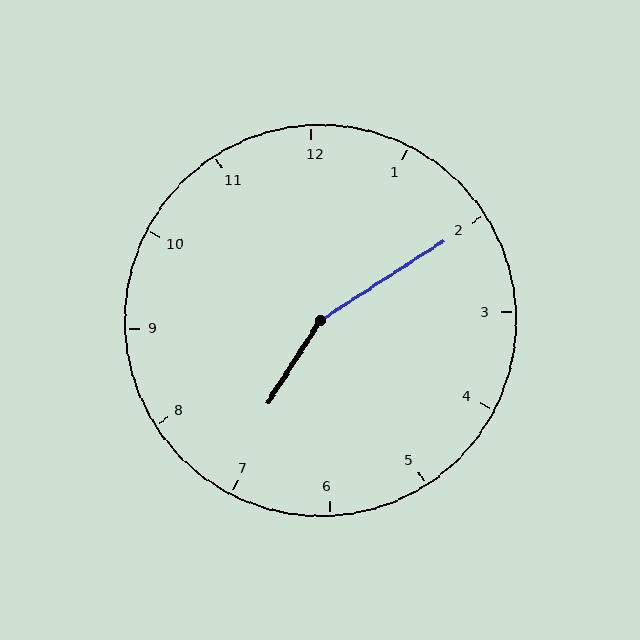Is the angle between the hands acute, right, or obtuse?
It is obtuse.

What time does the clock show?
7:10.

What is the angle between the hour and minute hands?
Approximately 155 degrees.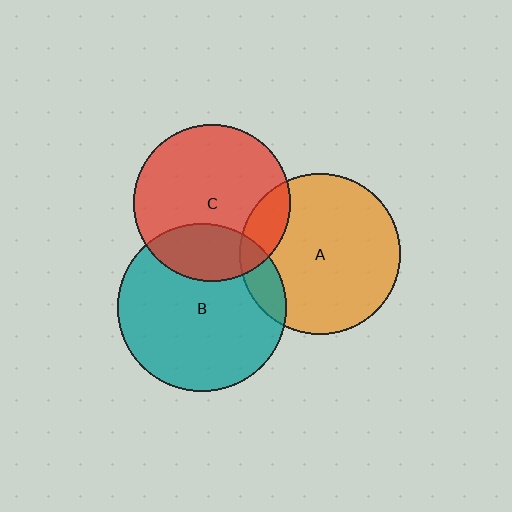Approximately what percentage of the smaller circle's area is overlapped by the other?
Approximately 25%.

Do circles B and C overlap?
Yes.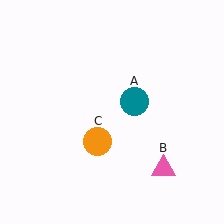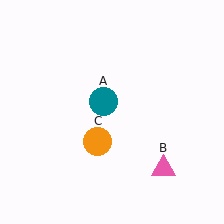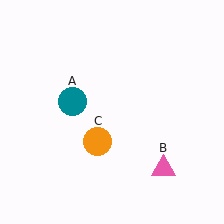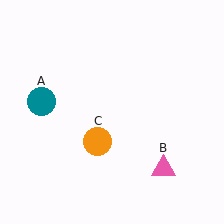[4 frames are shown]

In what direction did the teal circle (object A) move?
The teal circle (object A) moved left.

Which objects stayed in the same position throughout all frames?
Pink triangle (object B) and orange circle (object C) remained stationary.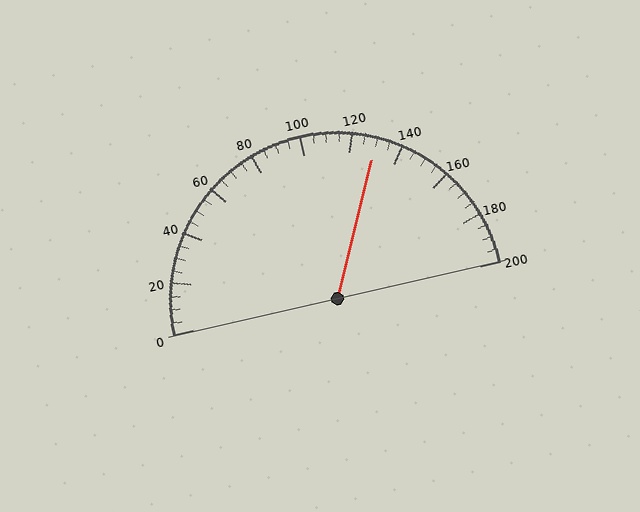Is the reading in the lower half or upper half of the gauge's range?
The reading is in the upper half of the range (0 to 200).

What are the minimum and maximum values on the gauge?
The gauge ranges from 0 to 200.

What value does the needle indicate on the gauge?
The needle indicates approximately 130.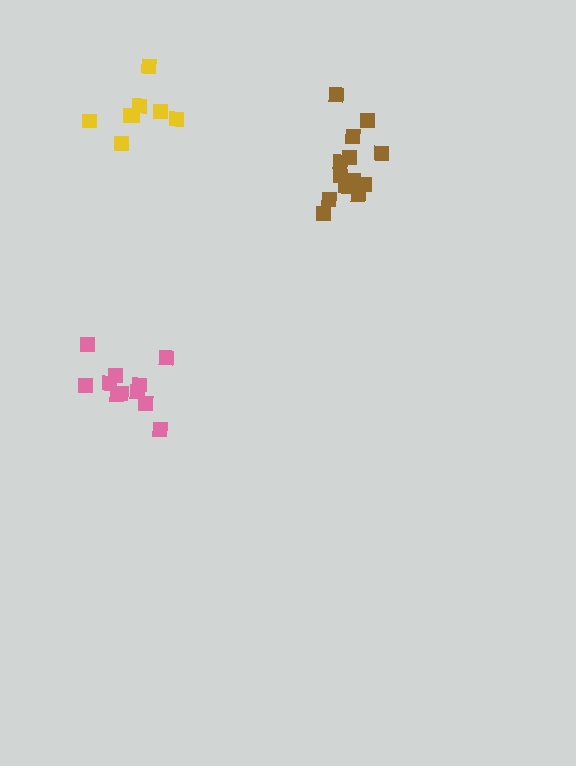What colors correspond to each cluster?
The clusters are colored: pink, brown, yellow.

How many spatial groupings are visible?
There are 3 spatial groupings.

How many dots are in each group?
Group 1: 11 dots, Group 2: 13 dots, Group 3: 8 dots (32 total).